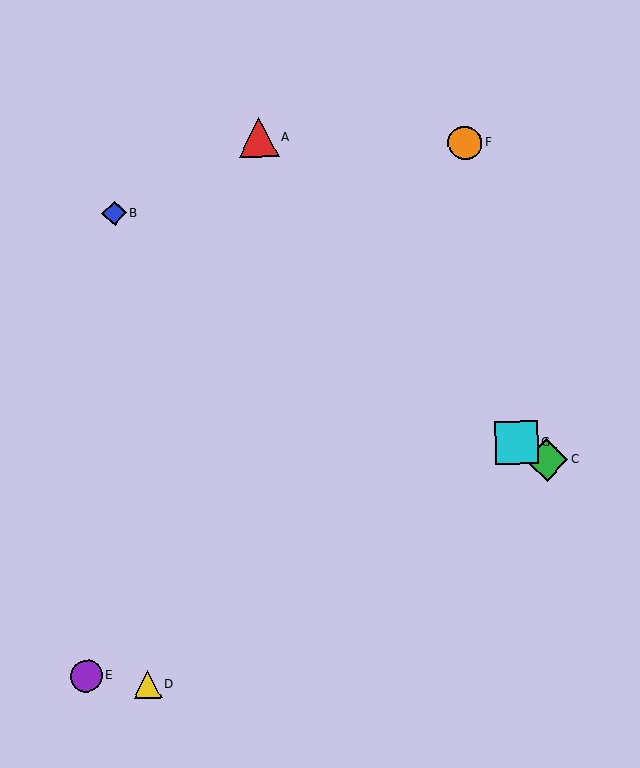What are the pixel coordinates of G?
Object G is at (517, 443).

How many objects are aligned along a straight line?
3 objects (B, C, G) are aligned along a straight line.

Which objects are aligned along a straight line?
Objects B, C, G are aligned along a straight line.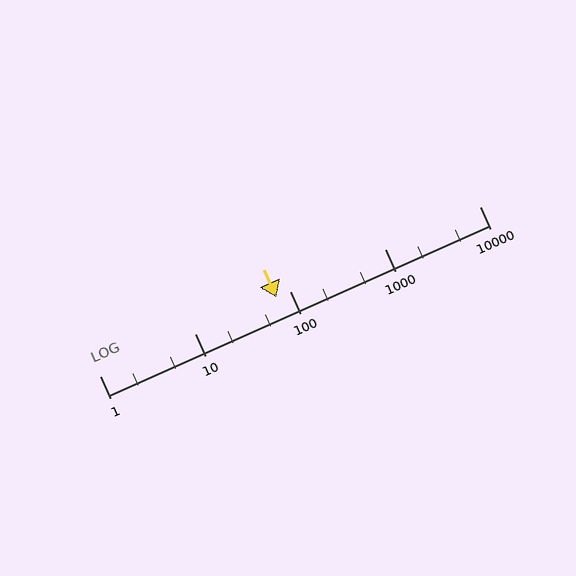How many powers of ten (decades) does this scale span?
The scale spans 4 decades, from 1 to 10000.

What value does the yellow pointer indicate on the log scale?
The pointer indicates approximately 72.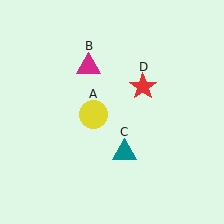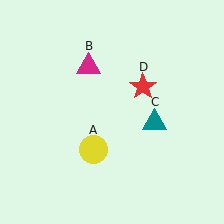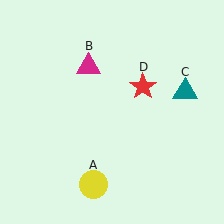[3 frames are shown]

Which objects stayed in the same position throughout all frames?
Magenta triangle (object B) and red star (object D) remained stationary.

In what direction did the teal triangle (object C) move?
The teal triangle (object C) moved up and to the right.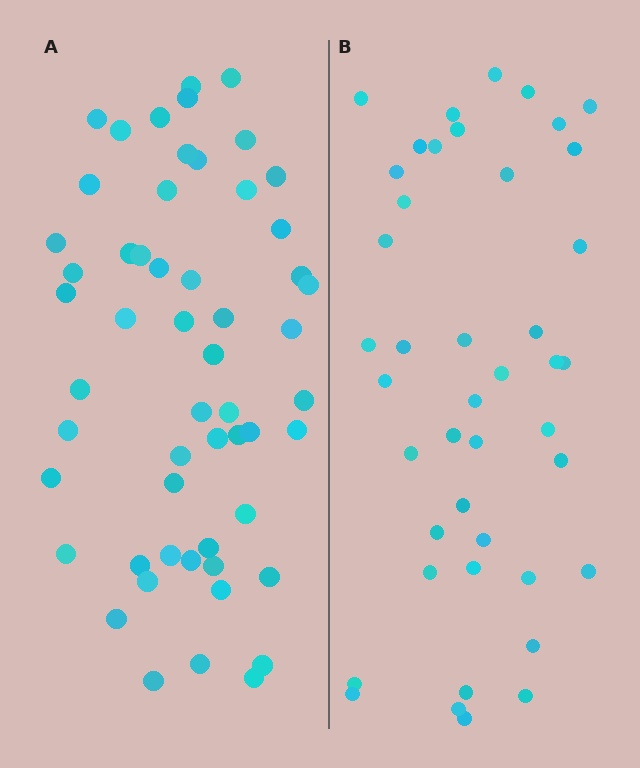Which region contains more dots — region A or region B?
Region A (the left region) has more dots.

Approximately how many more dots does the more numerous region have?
Region A has roughly 12 or so more dots than region B.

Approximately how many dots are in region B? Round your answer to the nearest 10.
About 40 dots. (The exact count is 43, which rounds to 40.)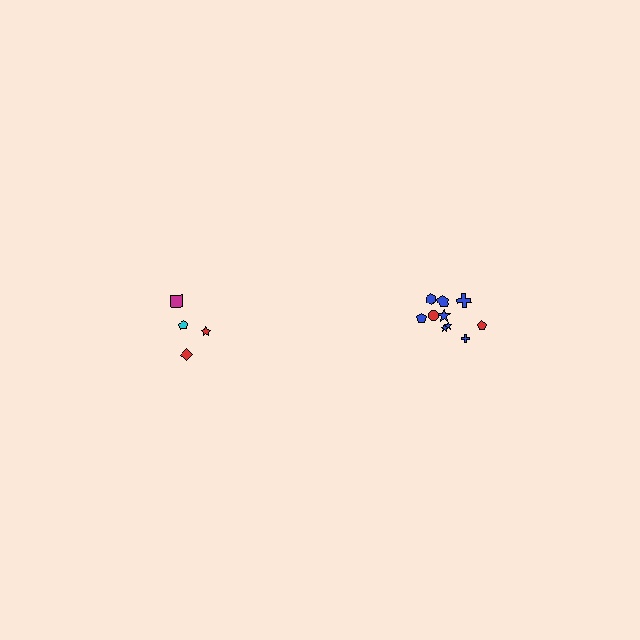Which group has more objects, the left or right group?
The right group.